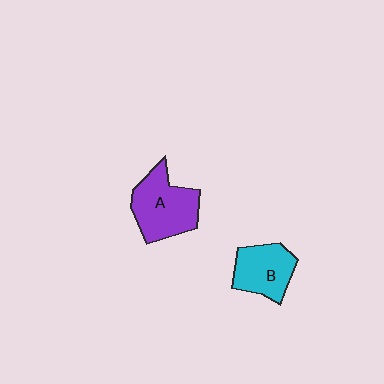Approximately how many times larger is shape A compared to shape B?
Approximately 1.3 times.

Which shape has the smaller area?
Shape B (cyan).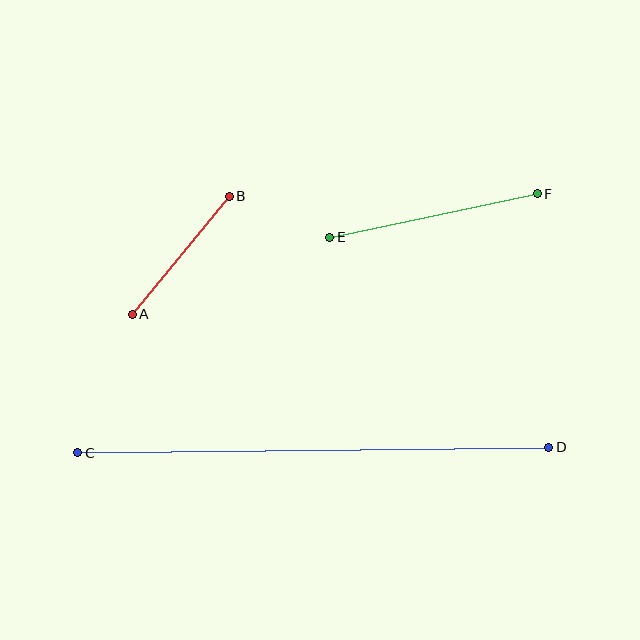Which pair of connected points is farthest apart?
Points C and D are farthest apart.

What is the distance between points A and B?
The distance is approximately 153 pixels.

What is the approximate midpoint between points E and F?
The midpoint is at approximately (434, 216) pixels.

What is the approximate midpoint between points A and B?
The midpoint is at approximately (181, 255) pixels.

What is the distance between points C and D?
The distance is approximately 471 pixels.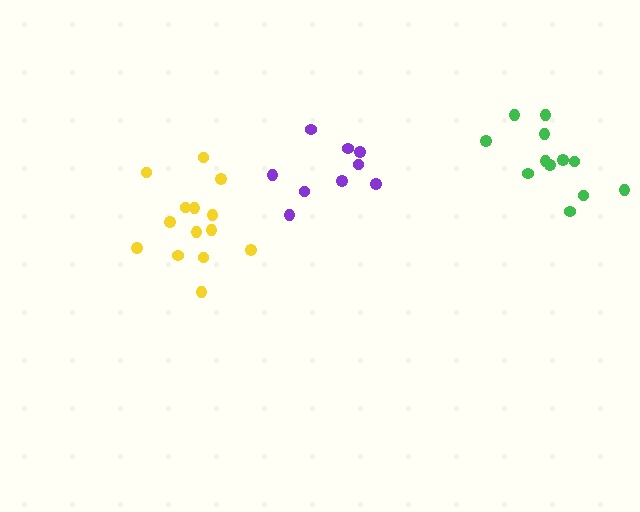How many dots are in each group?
Group 1: 9 dots, Group 2: 14 dots, Group 3: 12 dots (35 total).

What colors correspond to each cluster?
The clusters are colored: purple, yellow, green.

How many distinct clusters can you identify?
There are 3 distinct clusters.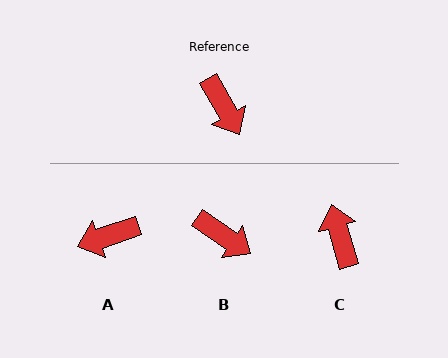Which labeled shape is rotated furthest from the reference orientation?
C, about 167 degrees away.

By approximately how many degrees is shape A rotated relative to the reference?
Approximately 100 degrees clockwise.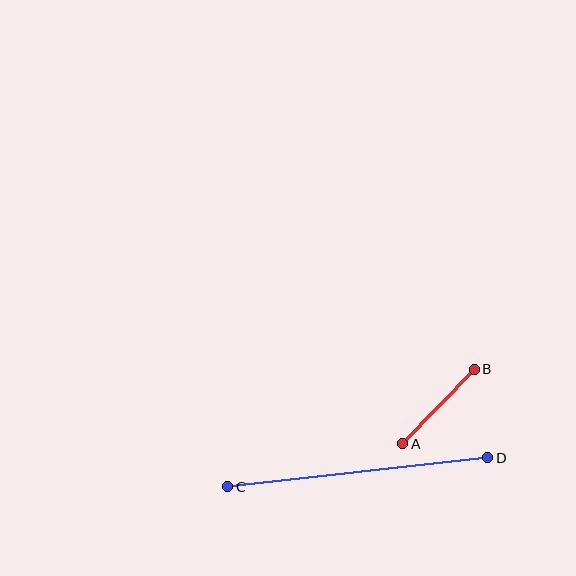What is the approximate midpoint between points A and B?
The midpoint is at approximately (439, 407) pixels.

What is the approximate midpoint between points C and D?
The midpoint is at approximately (358, 472) pixels.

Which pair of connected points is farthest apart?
Points C and D are farthest apart.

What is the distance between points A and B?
The distance is approximately 103 pixels.